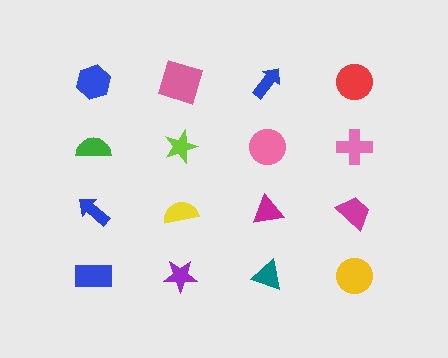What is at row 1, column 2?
A pink square.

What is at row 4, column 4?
A yellow circle.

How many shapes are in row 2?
4 shapes.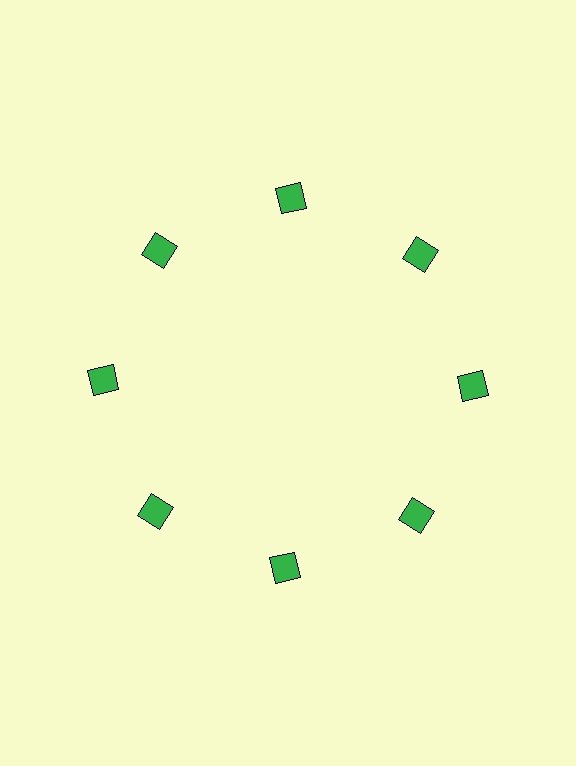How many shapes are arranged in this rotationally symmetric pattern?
There are 8 shapes, arranged in 8 groups of 1.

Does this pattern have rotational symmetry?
Yes, this pattern has 8-fold rotational symmetry. It looks the same after rotating 45 degrees around the center.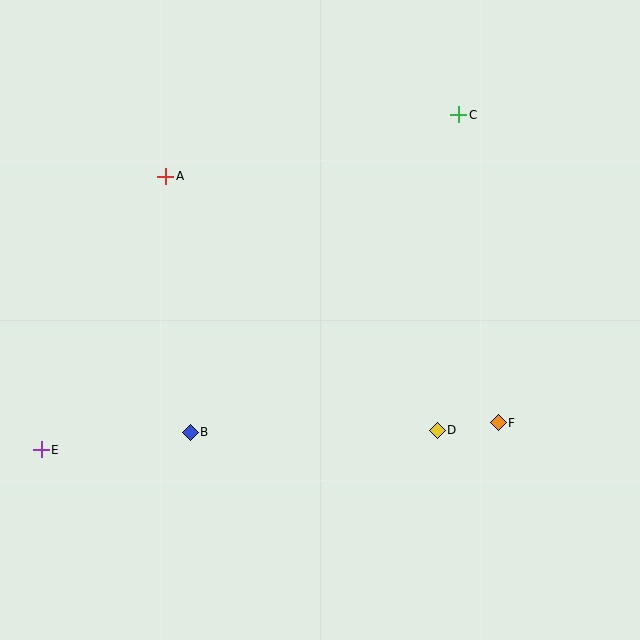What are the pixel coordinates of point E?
Point E is at (41, 450).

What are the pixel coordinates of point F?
Point F is at (498, 423).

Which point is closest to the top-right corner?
Point C is closest to the top-right corner.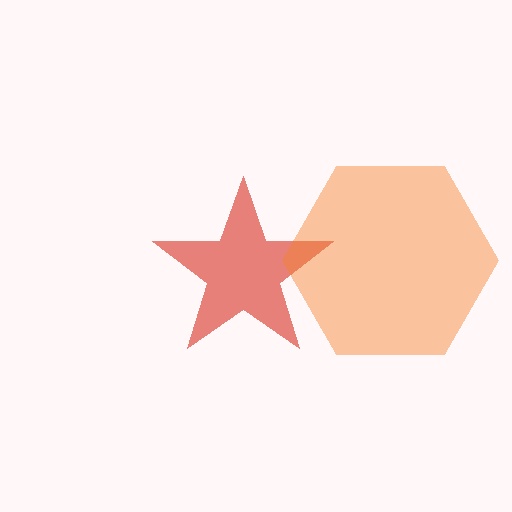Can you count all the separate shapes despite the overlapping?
Yes, there are 2 separate shapes.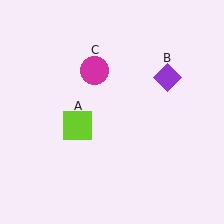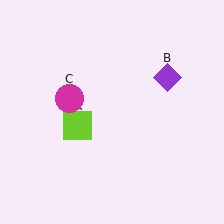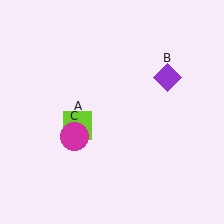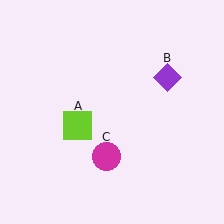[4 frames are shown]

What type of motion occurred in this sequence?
The magenta circle (object C) rotated counterclockwise around the center of the scene.